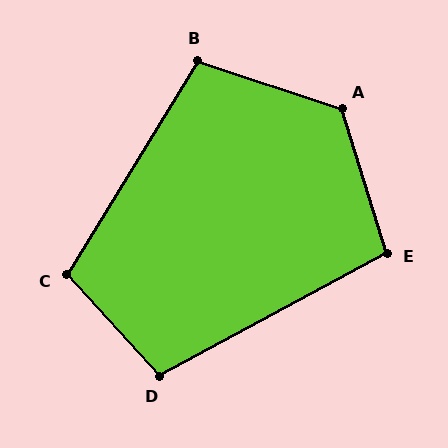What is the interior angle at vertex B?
Approximately 103 degrees (obtuse).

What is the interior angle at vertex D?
Approximately 104 degrees (obtuse).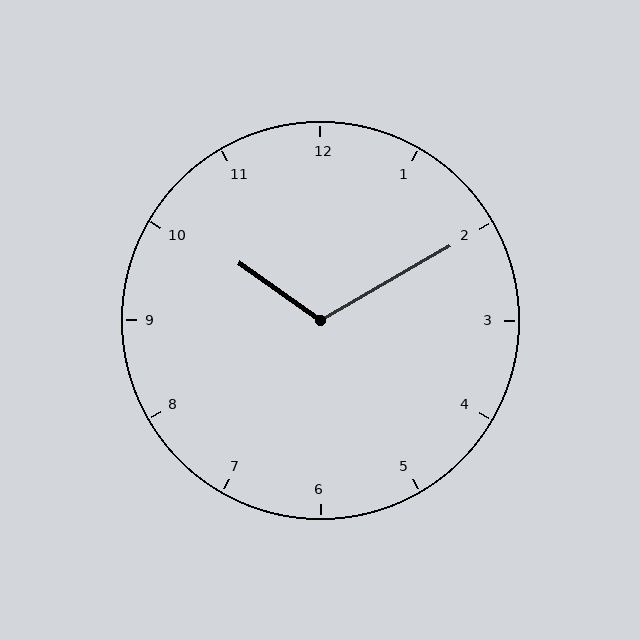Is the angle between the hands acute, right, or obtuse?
It is obtuse.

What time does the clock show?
10:10.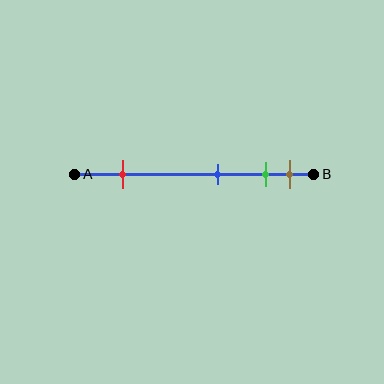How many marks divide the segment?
There are 4 marks dividing the segment.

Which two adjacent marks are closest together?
The green and brown marks are the closest adjacent pair.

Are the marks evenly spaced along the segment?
No, the marks are not evenly spaced.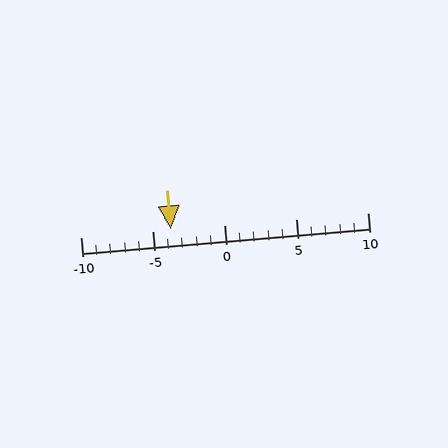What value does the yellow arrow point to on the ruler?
The yellow arrow points to approximately -4.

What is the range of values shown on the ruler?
The ruler shows values from -10 to 10.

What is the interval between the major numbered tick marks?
The major tick marks are spaced 5 units apart.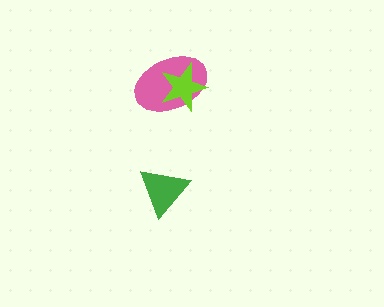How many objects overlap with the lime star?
1 object overlaps with the lime star.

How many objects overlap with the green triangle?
0 objects overlap with the green triangle.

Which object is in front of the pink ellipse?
The lime star is in front of the pink ellipse.